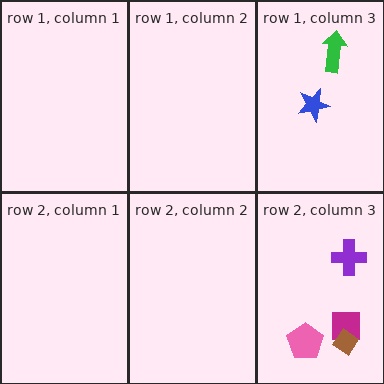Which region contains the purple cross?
The row 2, column 3 region.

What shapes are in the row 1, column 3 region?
The green arrow, the blue star.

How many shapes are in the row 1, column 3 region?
2.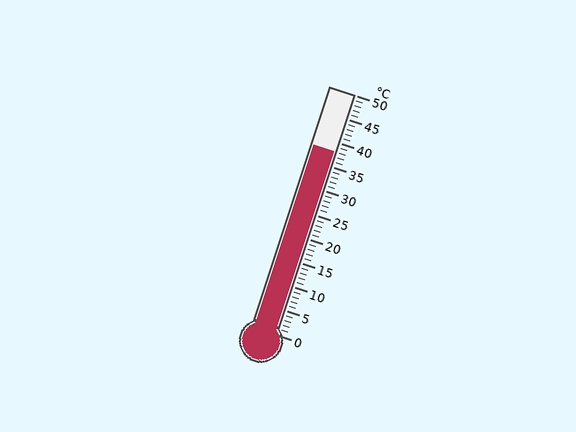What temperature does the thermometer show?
The thermometer shows approximately 38°C.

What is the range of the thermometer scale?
The thermometer scale ranges from 0°C to 50°C.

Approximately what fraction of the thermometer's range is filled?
The thermometer is filled to approximately 75% of its range.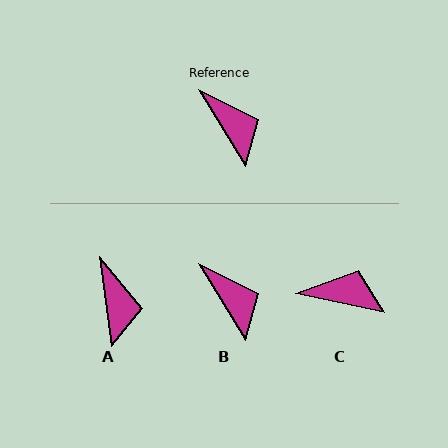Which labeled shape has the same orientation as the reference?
B.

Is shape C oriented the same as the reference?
No, it is off by about 46 degrees.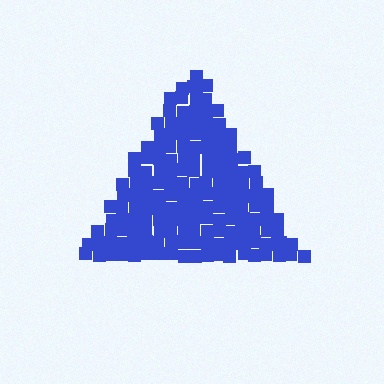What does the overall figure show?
The overall figure shows a triangle.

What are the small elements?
The small elements are squares.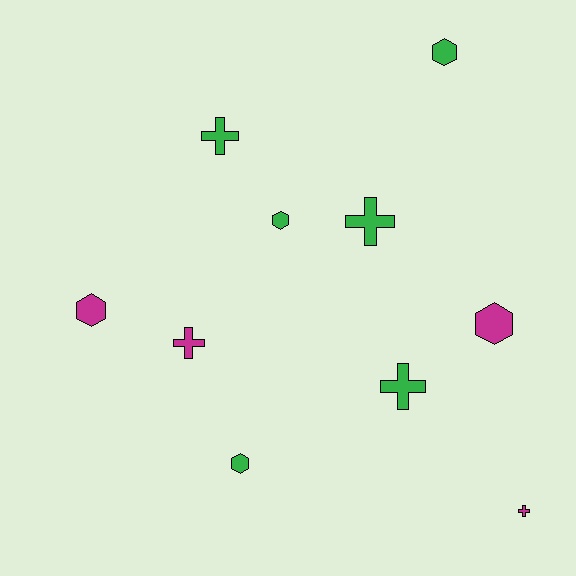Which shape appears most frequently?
Cross, with 5 objects.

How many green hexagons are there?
There are 3 green hexagons.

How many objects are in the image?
There are 10 objects.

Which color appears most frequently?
Green, with 6 objects.